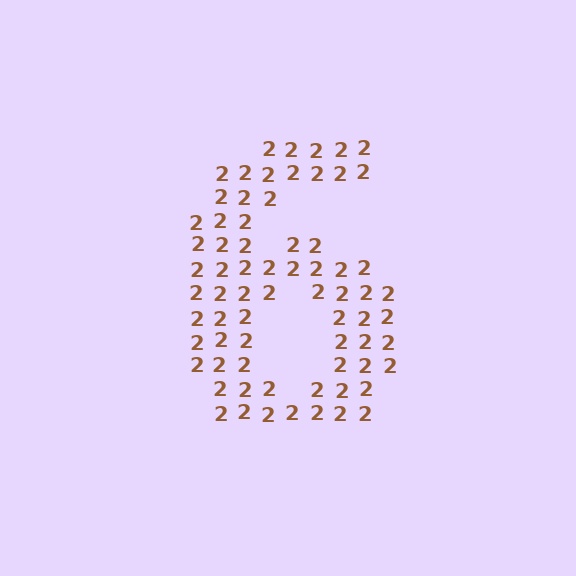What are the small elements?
The small elements are digit 2's.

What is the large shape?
The large shape is the digit 6.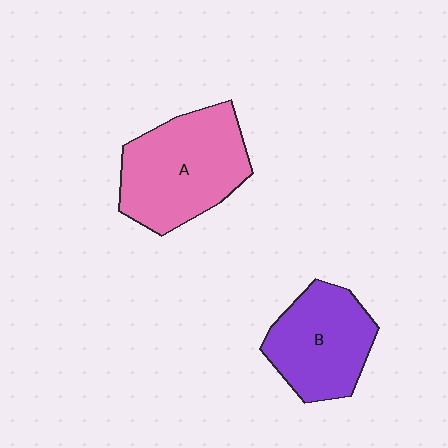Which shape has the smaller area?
Shape B (purple).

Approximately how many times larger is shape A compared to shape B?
Approximately 1.3 times.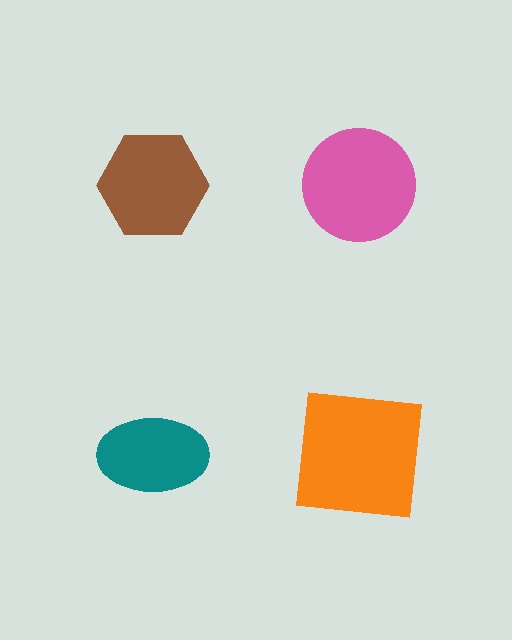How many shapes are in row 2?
2 shapes.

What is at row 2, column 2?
An orange square.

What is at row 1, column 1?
A brown hexagon.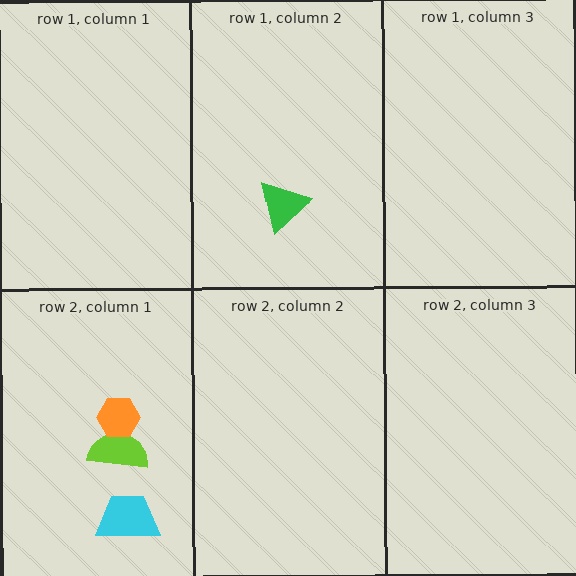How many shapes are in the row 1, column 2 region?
1.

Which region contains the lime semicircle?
The row 2, column 1 region.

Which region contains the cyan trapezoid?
The row 2, column 1 region.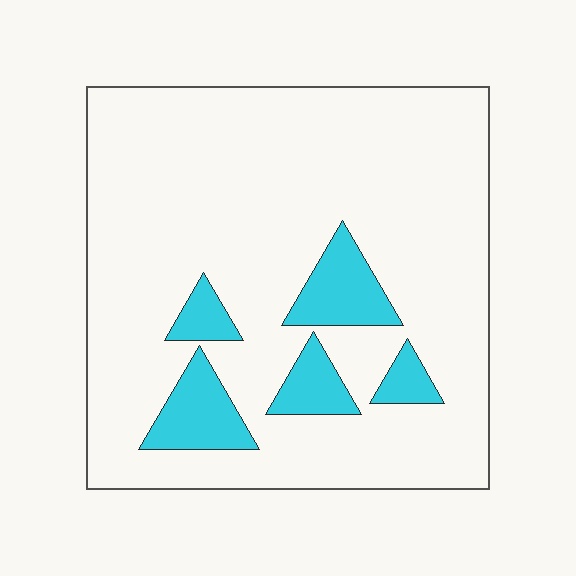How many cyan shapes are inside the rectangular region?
5.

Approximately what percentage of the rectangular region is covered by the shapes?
Approximately 15%.